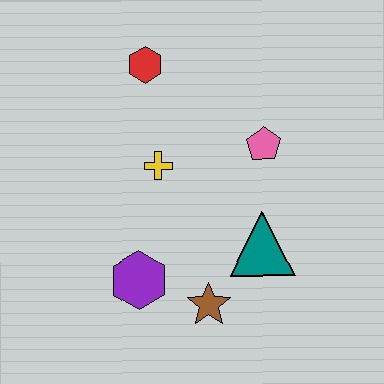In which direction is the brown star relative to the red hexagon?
The brown star is below the red hexagon.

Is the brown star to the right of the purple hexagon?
Yes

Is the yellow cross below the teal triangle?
No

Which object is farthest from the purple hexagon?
The red hexagon is farthest from the purple hexagon.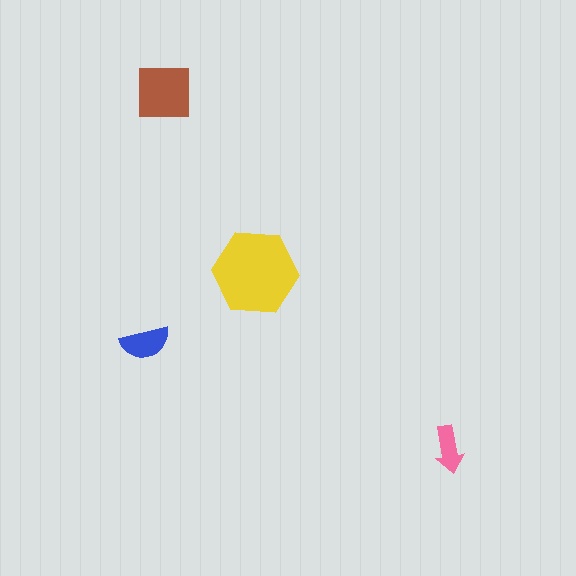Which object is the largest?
The yellow hexagon.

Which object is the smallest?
The pink arrow.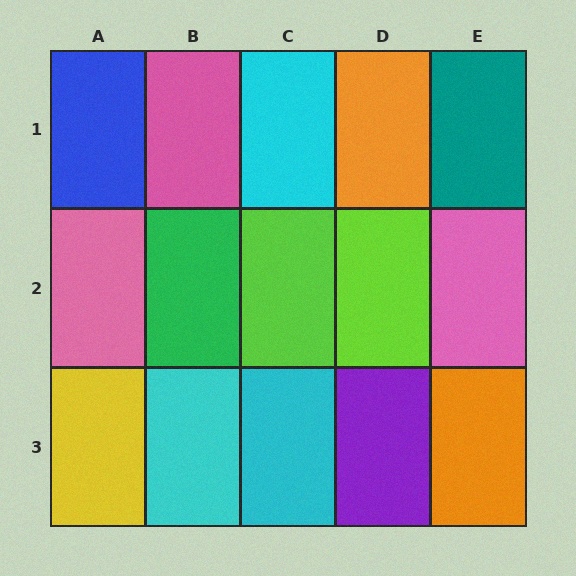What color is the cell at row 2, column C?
Lime.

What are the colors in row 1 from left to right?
Blue, pink, cyan, orange, teal.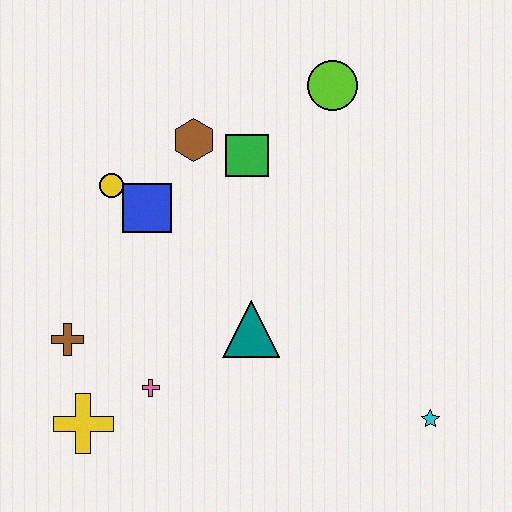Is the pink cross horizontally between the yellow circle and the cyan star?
Yes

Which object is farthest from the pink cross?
The lime circle is farthest from the pink cross.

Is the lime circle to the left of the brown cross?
No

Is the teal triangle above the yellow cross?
Yes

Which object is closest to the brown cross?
The yellow cross is closest to the brown cross.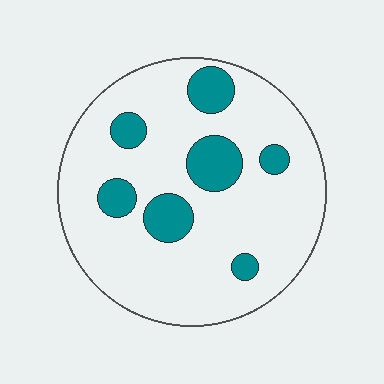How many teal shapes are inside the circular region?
7.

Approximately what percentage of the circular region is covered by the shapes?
Approximately 20%.